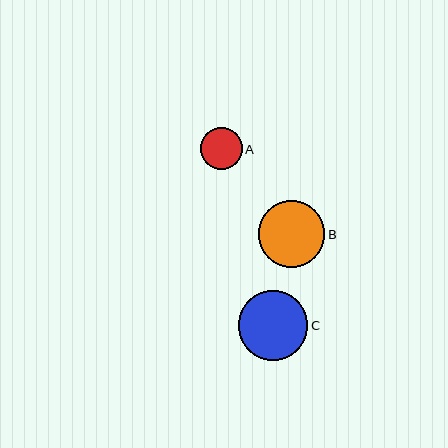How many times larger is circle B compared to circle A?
Circle B is approximately 1.6 times the size of circle A.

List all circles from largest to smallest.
From largest to smallest: C, B, A.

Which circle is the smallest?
Circle A is the smallest with a size of approximately 41 pixels.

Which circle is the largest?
Circle C is the largest with a size of approximately 70 pixels.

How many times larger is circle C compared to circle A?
Circle C is approximately 1.7 times the size of circle A.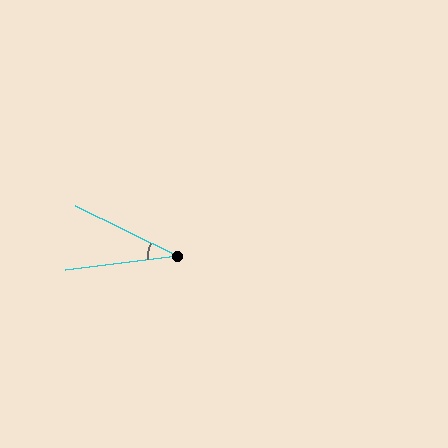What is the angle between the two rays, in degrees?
Approximately 33 degrees.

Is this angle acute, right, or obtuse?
It is acute.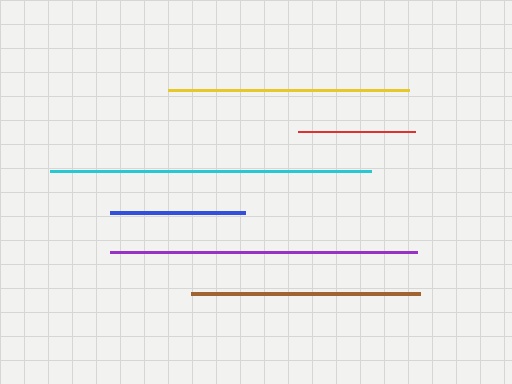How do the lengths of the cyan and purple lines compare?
The cyan and purple lines are approximately the same length.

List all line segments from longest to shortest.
From longest to shortest: cyan, purple, yellow, brown, blue, red.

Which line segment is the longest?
The cyan line is the longest at approximately 321 pixels.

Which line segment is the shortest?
The red line is the shortest at approximately 117 pixels.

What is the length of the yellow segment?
The yellow segment is approximately 241 pixels long.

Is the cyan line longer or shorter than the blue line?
The cyan line is longer than the blue line.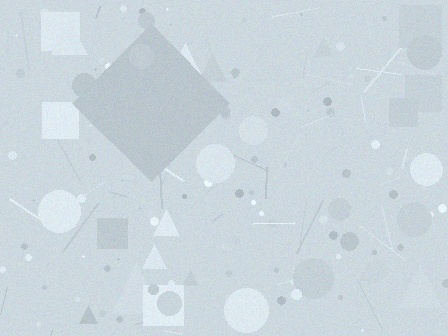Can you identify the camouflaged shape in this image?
The camouflaged shape is a diamond.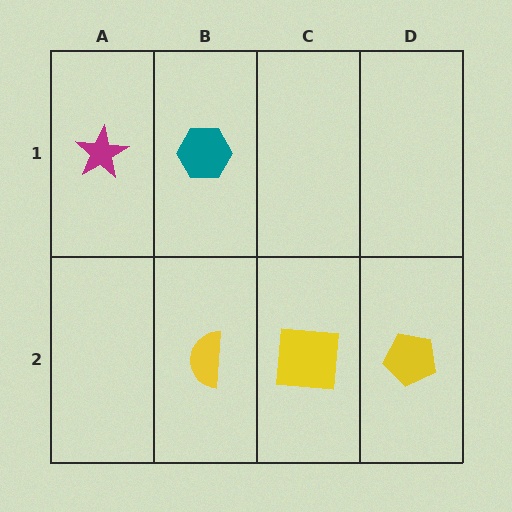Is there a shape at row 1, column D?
No, that cell is empty.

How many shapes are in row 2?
3 shapes.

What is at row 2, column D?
A yellow pentagon.